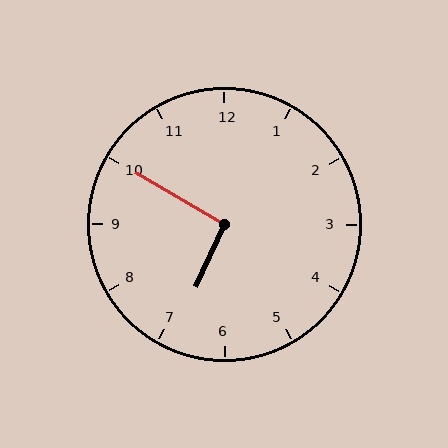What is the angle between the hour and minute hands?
Approximately 95 degrees.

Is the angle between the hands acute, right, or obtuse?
It is right.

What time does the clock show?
6:50.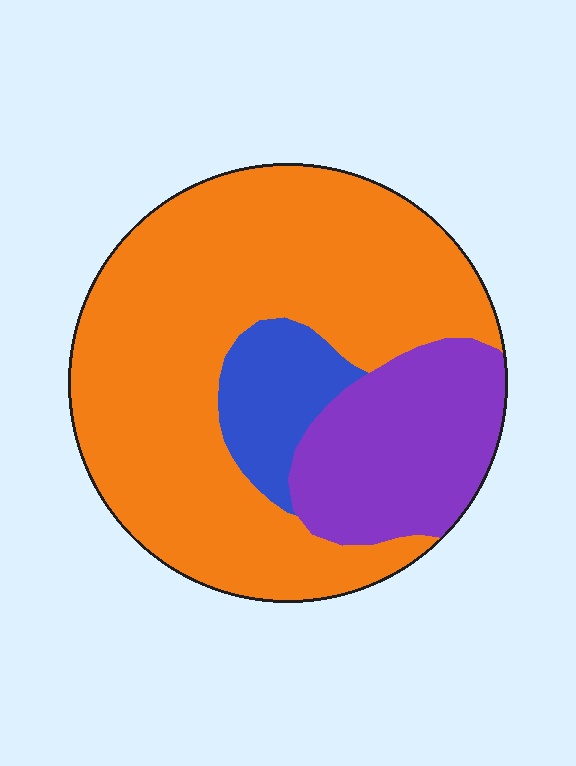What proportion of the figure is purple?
Purple takes up about one fifth (1/5) of the figure.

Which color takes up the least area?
Blue, at roughly 10%.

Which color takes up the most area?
Orange, at roughly 70%.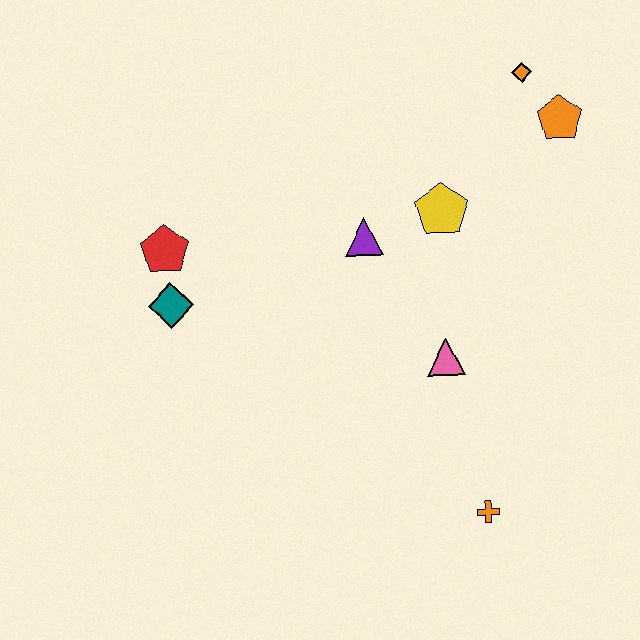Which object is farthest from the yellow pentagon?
The orange cross is farthest from the yellow pentagon.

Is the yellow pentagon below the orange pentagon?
Yes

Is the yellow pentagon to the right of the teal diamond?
Yes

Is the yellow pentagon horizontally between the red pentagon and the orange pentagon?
Yes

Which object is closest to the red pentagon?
The teal diamond is closest to the red pentagon.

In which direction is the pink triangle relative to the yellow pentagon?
The pink triangle is below the yellow pentagon.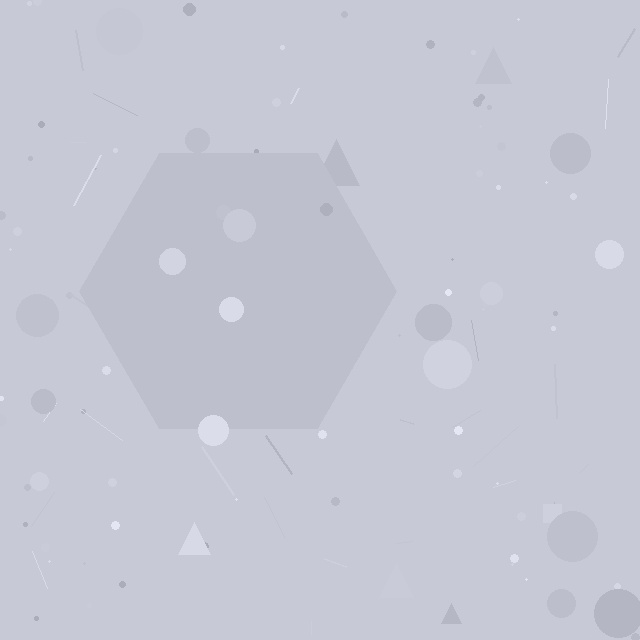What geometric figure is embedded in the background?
A hexagon is embedded in the background.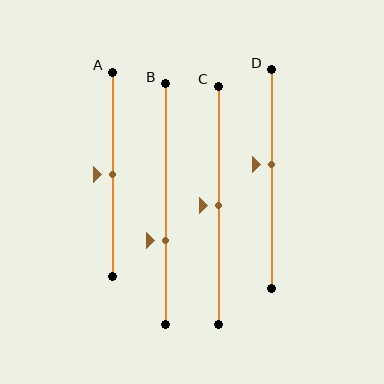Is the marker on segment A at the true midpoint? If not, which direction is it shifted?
Yes, the marker on segment A is at the true midpoint.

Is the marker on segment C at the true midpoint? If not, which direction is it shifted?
Yes, the marker on segment C is at the true midpoint.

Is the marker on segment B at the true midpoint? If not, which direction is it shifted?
No, the marker on segment B is shifted downward by about 15% of the segment length.